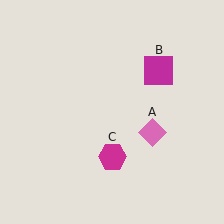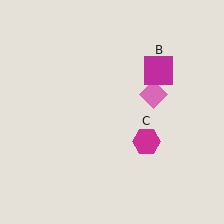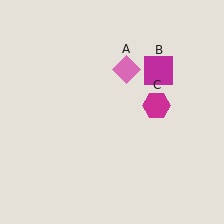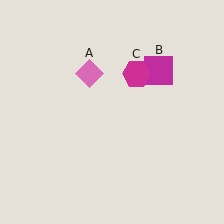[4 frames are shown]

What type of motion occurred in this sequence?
The pink diamond (object A), magenta hexagon (object C) rotated counterclockwise around the center of the scene.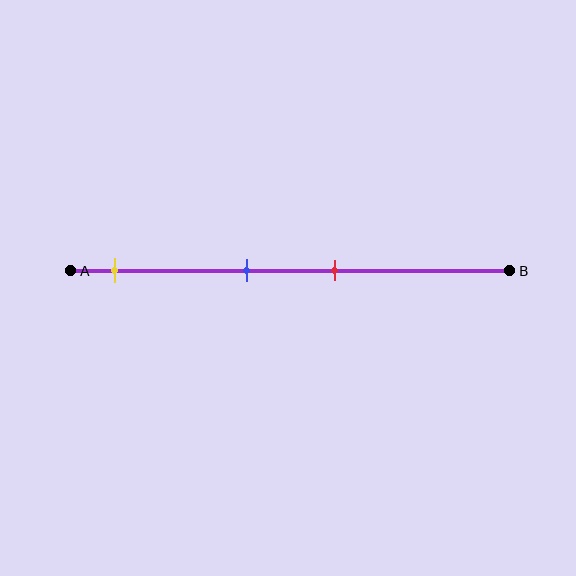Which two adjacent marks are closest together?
The blue and red marks are the closest adjacent pair.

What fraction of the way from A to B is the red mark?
The red mark is approximately 60% (0.6) of the way from A to B.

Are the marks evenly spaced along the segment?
No, the marks are not evenly spaced.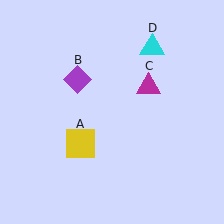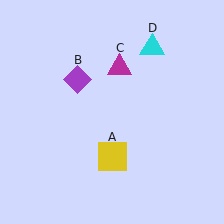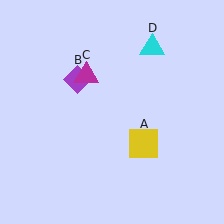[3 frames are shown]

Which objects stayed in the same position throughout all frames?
Purple diamond (object B) and cyan triangle (object D) remained stationary.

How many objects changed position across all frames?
2 objects changed position: yellow square (object A), magenta triangle (object C).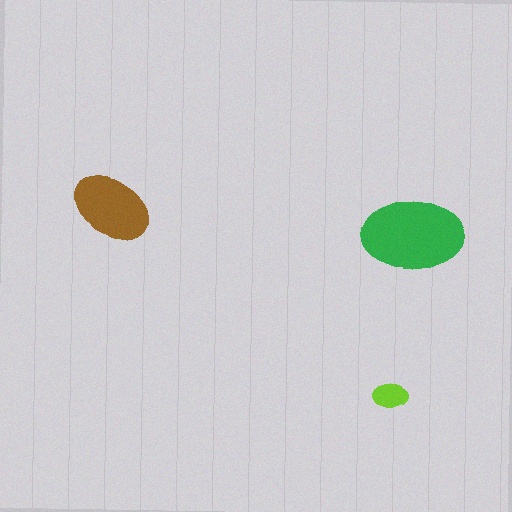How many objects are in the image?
There are 3 objects in the image.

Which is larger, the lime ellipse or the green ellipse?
The green one.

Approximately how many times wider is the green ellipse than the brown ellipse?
About 1.5 times wider.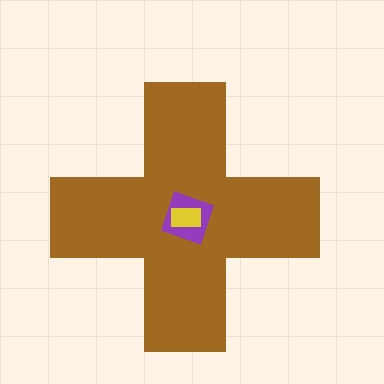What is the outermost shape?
The brown cross.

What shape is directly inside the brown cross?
The purple square.